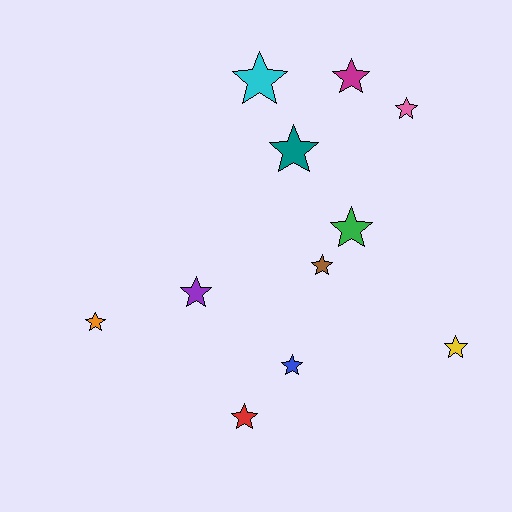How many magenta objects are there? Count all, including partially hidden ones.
There is 1 magenta object.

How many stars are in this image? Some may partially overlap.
There are 11 stars.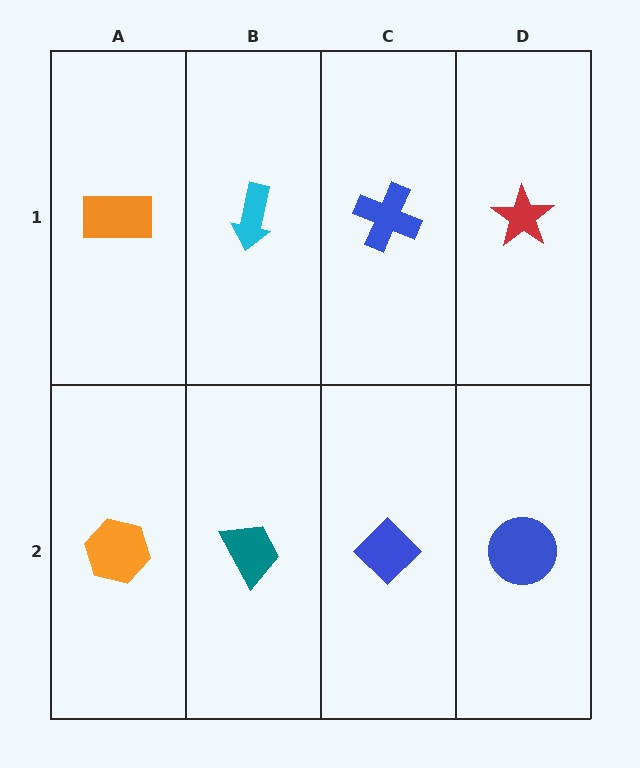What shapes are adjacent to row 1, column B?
A teal trapezoid (row 2, column B), an orange rectangle (row 1, column A), a blue cross (row 1, column C).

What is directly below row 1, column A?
An orange hexagon.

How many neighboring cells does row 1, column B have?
3.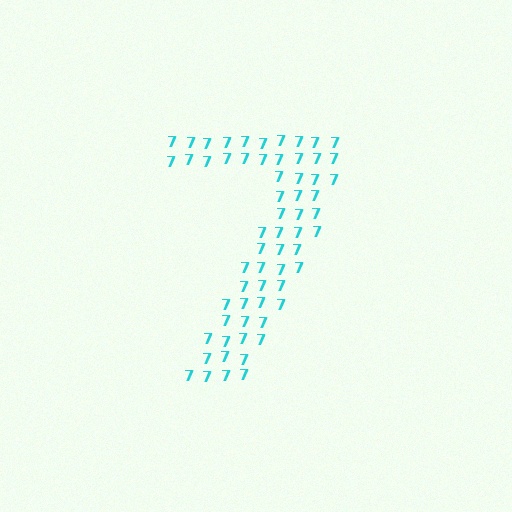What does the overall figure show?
The overall figure shows the digit 7.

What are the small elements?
The small elements are digit 7's.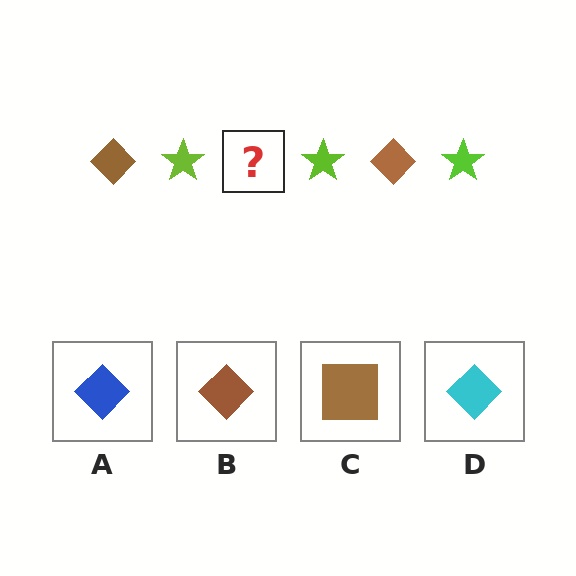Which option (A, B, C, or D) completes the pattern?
B.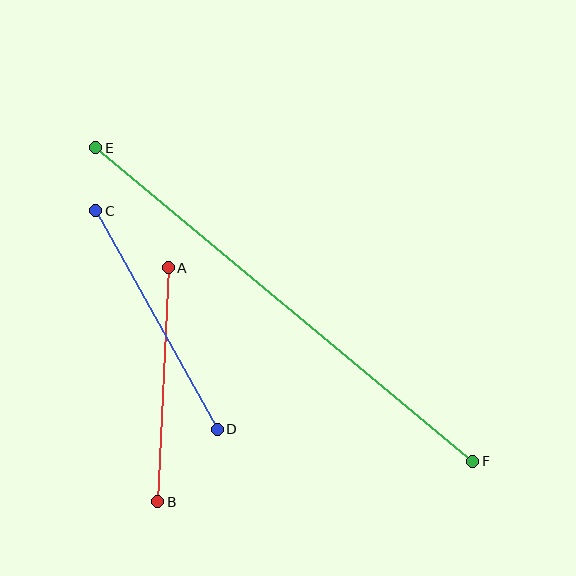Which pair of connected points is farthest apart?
Points E and F are farthest apart.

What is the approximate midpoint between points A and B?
The midpoint is at approximately (163, 385) pixels.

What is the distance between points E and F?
The distance is approximately 490 pixels.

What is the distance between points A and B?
The distance is approximately 234 pixels.